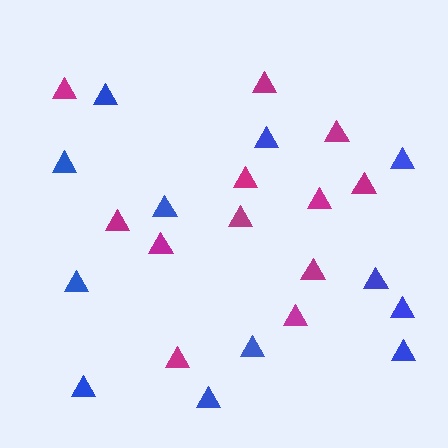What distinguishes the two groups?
There are 2 groups: one group of magenta triangles (12) and one group of blue triangles (12).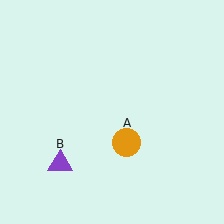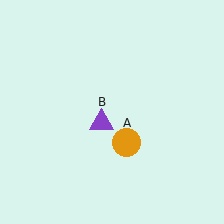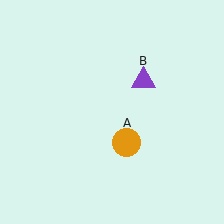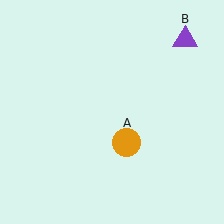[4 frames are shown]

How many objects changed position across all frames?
1 object changed position: purple triangle (object B).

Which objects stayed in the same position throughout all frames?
Orange circle (object A) remained stationary.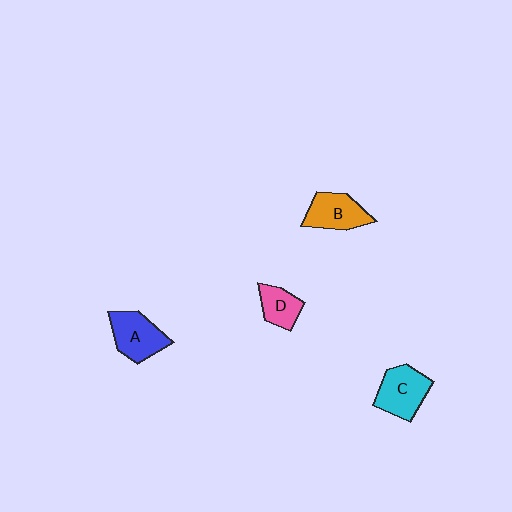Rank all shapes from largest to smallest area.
From largest to smallest: C (cyan), A (blue), B (orange), D (pink).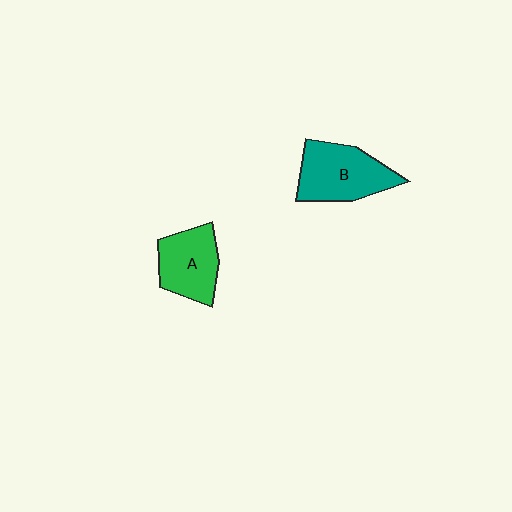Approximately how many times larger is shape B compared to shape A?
Approximately 1.2 times.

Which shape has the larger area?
Shape B (teal).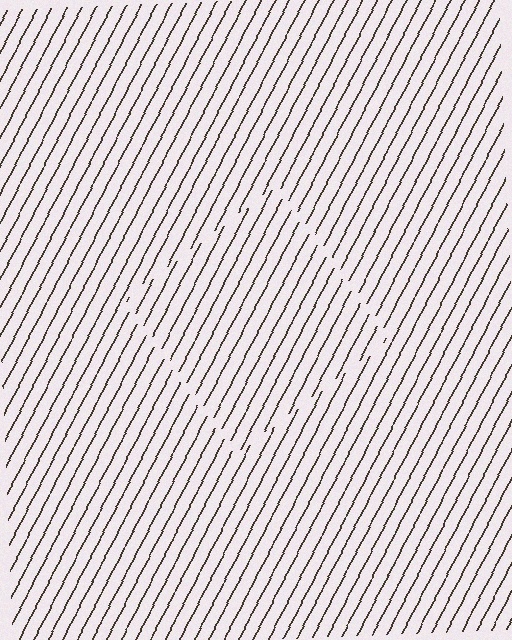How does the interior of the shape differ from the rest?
The interior of the shape contains the same grating, shifted by half a period — the contour is defined by the phase discontinuity where line-ends from the inner and outer gratings abut.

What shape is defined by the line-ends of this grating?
An illusory square. The interior of the shape contains the same grating, shifted by half a period — the contour is defined by the phase discontinuity where line-ends from the inner and outer gratings abut.